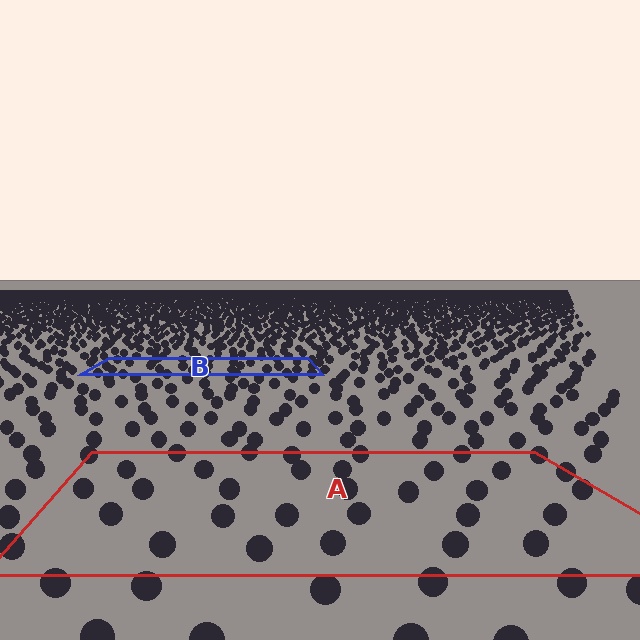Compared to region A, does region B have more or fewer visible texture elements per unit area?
Region B has more texture elements per unit area — they are packed more densely because it is farther away.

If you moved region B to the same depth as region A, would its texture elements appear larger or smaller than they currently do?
They would appear larger. At a closer depth, the same texture elements are projected at a bigger on-screen size.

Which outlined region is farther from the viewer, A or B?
Region B is farther from the viewer — the texture elements inside it appear smaller and more densely packed.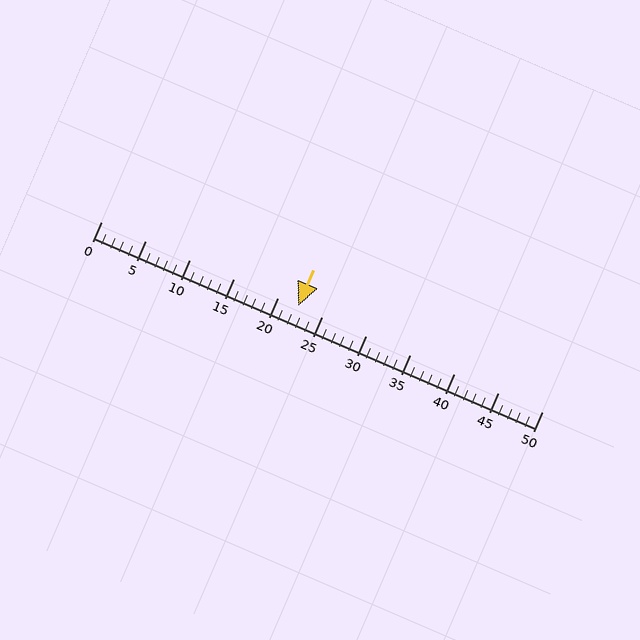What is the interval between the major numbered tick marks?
The major tick marks are spaced 5 units apart.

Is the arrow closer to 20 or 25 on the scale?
The arrow is closer to 20.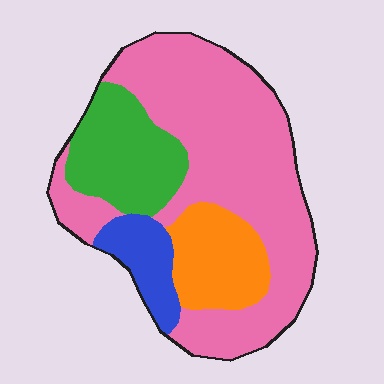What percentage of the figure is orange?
Orange takes up about one eighth (1/8) of the figure.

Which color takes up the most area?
Pink, at roughly 60%.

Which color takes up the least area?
Blue, at roughly 10%.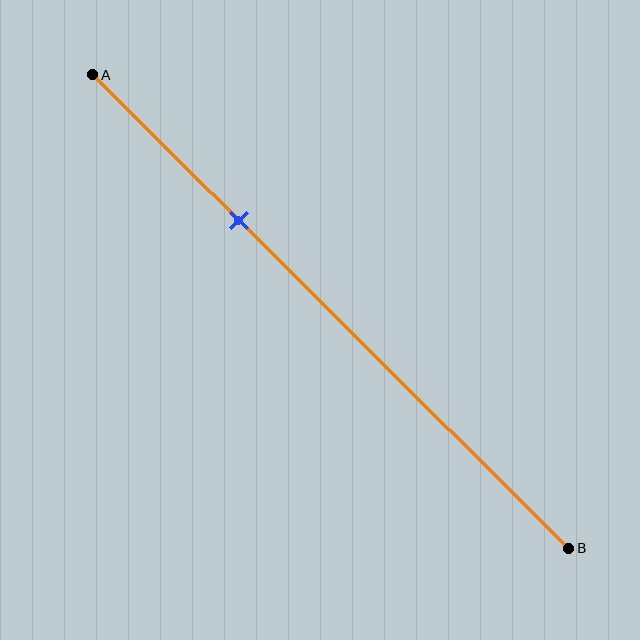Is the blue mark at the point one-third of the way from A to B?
Yes, the mark is approximately at the one-third point.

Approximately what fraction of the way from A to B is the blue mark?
The blue mark is approximately 30% of the way from A to B.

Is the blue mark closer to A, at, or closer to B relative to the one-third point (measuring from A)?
The blue mark is approximately at the one-third point of segment AB.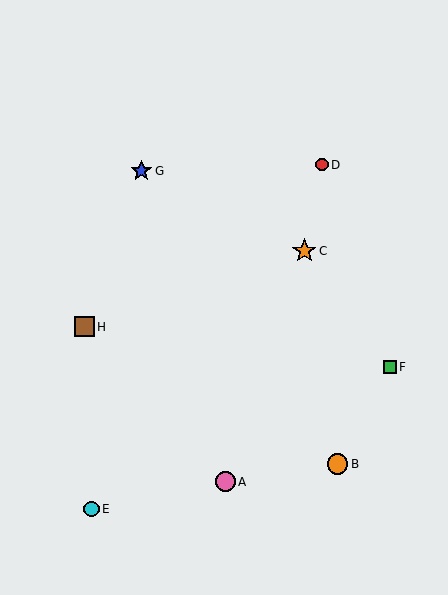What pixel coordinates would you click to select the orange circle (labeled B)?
Click at (338, 464) to select the orange circle B.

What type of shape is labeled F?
Shape F is a green square.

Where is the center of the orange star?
The center of the orange star is at (304, 251).